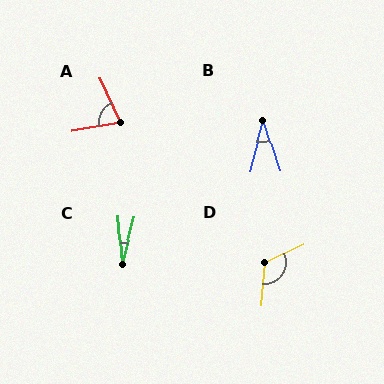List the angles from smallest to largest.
C (19°), B (33°), A (75°), D (119°).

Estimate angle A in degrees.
Approximately 75 degrees.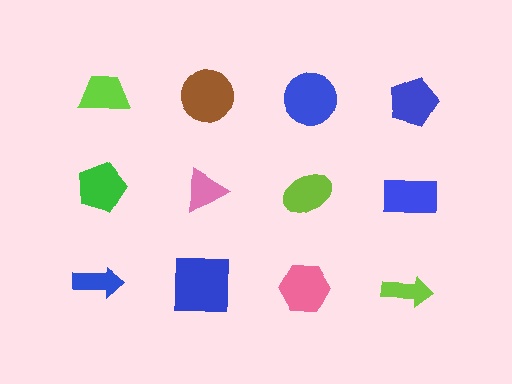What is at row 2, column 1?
A green pentagon.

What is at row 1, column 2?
A brown circle.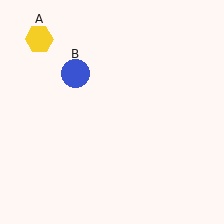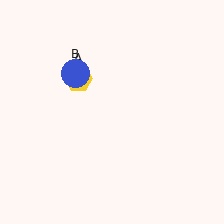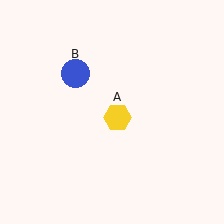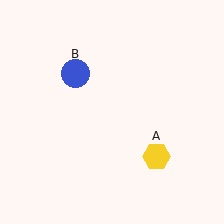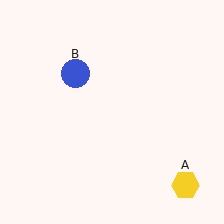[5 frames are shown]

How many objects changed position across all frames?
1 object changed position: yellow hexagon (object A).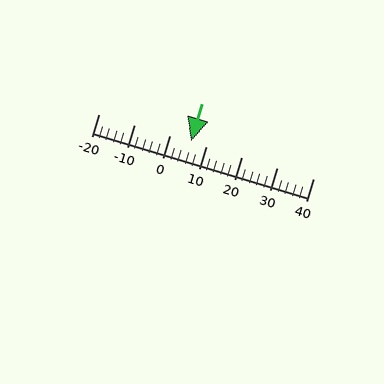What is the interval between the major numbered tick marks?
The major tick marks are spaced 10 units apart.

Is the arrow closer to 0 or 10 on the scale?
The arrow is closer to 10.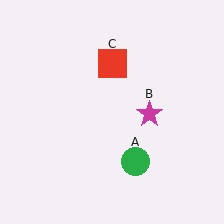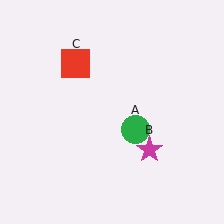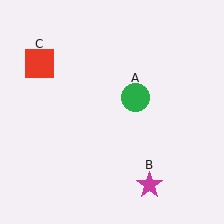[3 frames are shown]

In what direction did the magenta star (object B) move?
The magenta star (object B) moved down.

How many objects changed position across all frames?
3 objects changed position: green circle (object A), magenta star (object B), red square (object C).